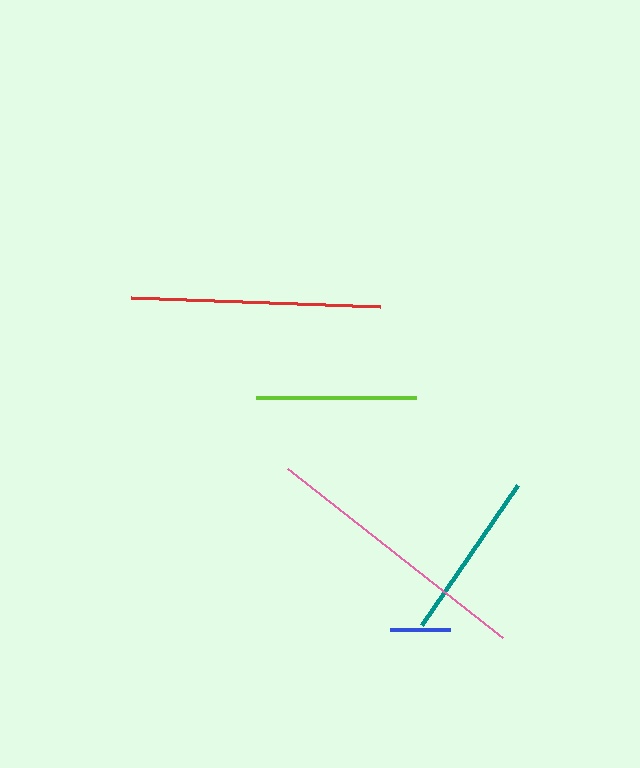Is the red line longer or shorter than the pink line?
The pink line is longer than the red line.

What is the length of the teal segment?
The teal segment is approximately 170 pixels long.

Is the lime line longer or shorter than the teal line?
The teal line is longer than the lime line.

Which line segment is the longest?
The pink line is the longest at approximately 274 pixels.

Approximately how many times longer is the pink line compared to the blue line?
The pink line is approximately 4.5 times the length of the blue line.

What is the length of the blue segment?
The blue segment is approximately 61 pixels long.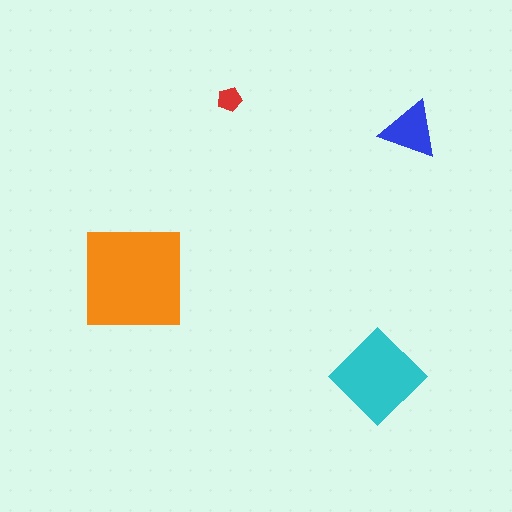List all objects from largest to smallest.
The orange square, the cyan diamond, the blue triangle, the red pentagon.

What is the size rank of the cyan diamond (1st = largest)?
2nd.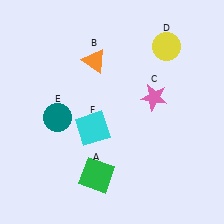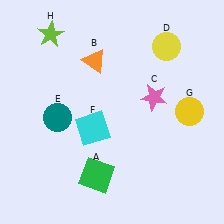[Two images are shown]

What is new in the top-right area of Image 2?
A yellow circle (G) was added in the top-right area of Image 2.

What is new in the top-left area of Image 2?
A lime star (H) was added in the top-left area of Image 2.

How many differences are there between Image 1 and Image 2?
There are 2 differences between the two images.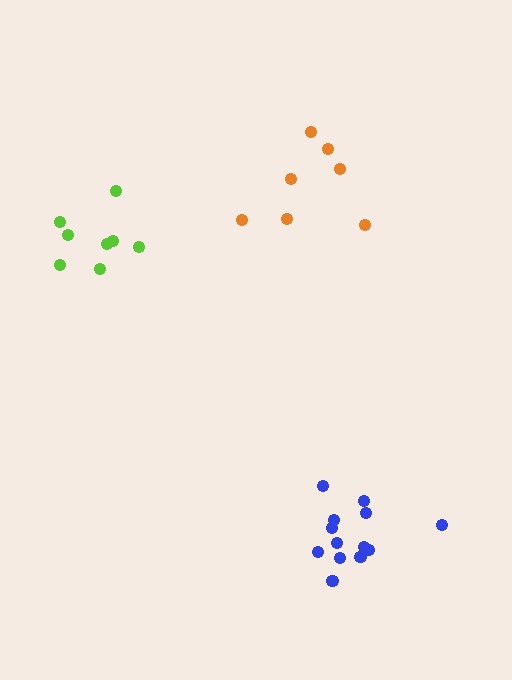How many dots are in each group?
Group 1: 7 dots, Group 2: 13 dots, Group 3: 8 dots (28 total).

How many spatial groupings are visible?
There are 3 spatial groupings.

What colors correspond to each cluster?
The clusters are colored: orange, blue, lime.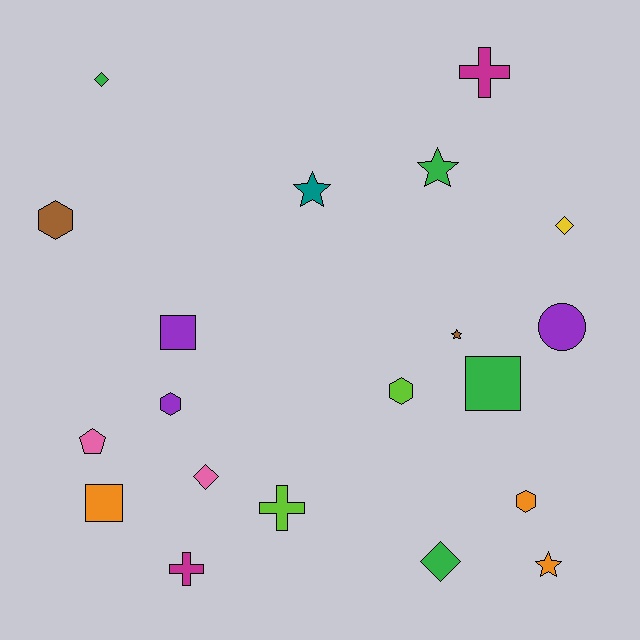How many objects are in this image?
There are 20 objects.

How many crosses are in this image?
There are 3 crosses.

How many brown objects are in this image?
There are 2 brown objects.